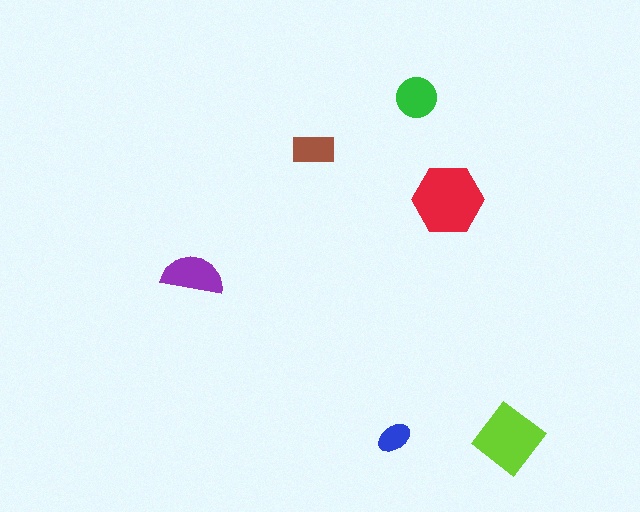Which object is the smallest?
The blue ellipse.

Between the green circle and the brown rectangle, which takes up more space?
The green circle.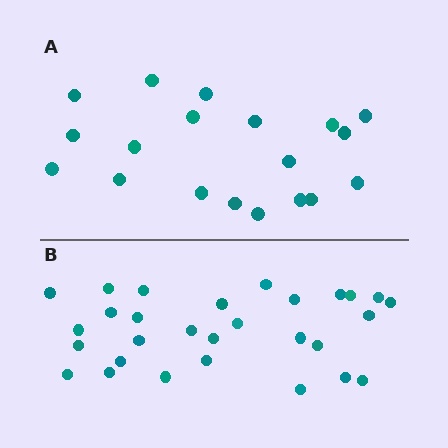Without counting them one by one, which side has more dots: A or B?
Region B (the bottom region) has more dots.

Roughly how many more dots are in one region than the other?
Region B has roughly 10 or so more dots than region A.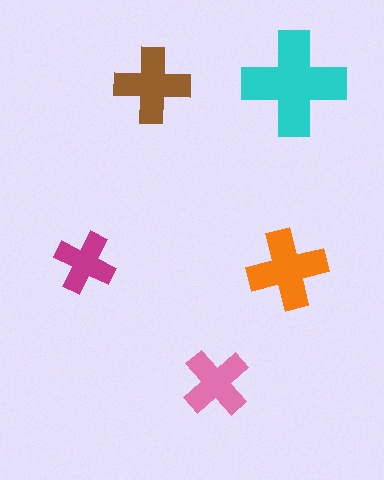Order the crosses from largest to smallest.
the cyan one, the orange one, the brown one, the pink one, the magenta one.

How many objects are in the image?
There are 5 objects in the image.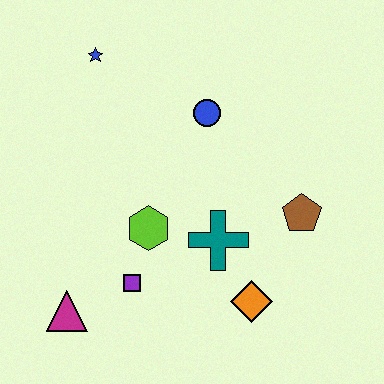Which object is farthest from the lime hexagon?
The blue star is farthest from the lime hexagon.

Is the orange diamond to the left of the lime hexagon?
No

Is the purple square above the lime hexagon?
No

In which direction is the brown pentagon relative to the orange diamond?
The brown pentagon is above the orange diamond.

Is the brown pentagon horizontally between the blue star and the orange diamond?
No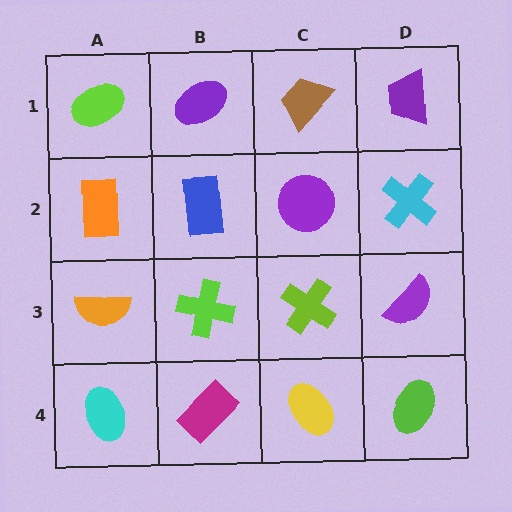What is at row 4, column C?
A yellow ellipse.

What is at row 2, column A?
An orange rectangle.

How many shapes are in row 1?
4 shapes.